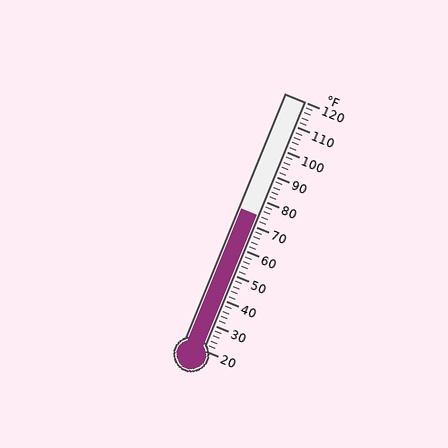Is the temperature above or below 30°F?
The temperature is above 30°F.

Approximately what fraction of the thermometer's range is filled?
The thermometer is filled to approximately 55% of its range.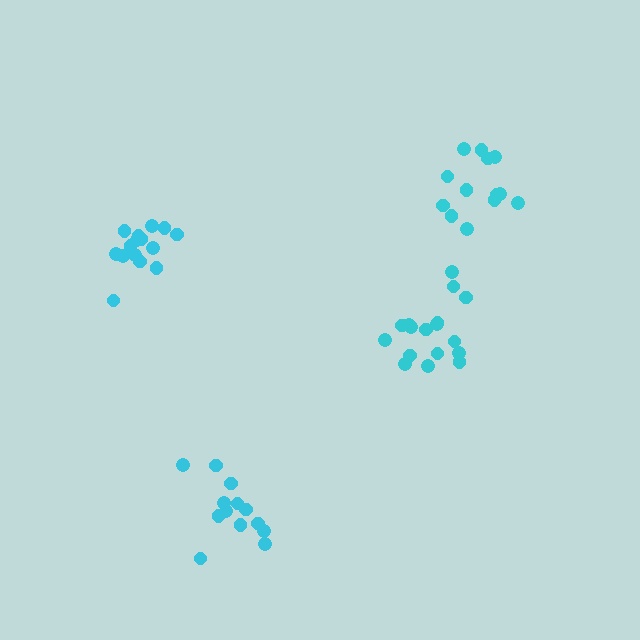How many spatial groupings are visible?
There are 4 spatial groupings.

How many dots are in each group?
Group 1: 17 dots, Group 2: 15 dots, Group 3: 13 dots, Group 4: 13 dots (58 total).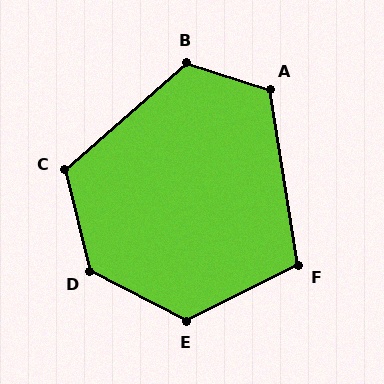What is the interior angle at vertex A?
Approximately 117 degrees (obtuse).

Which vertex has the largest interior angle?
D, at approximately 131 degrees.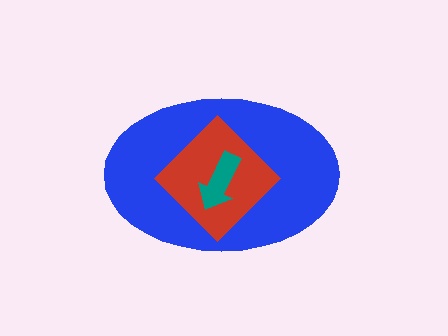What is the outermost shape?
The blue ellipse.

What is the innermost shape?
The teal arrow.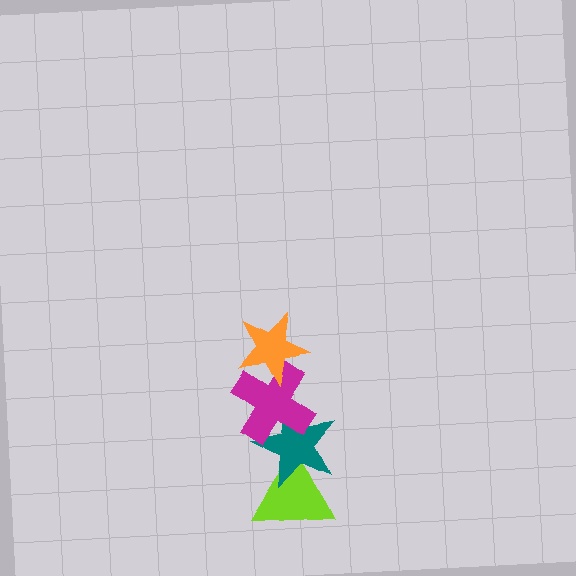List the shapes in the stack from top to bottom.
From top to bottom: the orange star, the magenta cross, the teal star, the lime triangle.